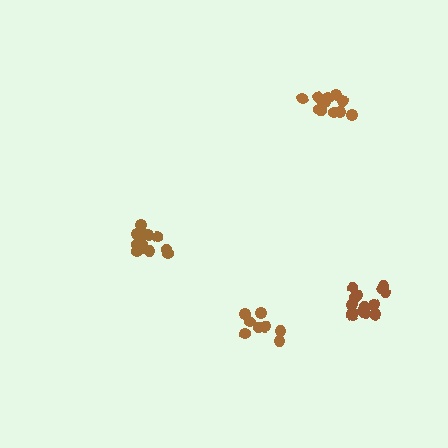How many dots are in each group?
Group 1: 8 dots, Group 2: 13 dots, Group 3: 14 dots, Group 4: 14 dots (49 total).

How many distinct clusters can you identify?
There are 4 distinct clusters.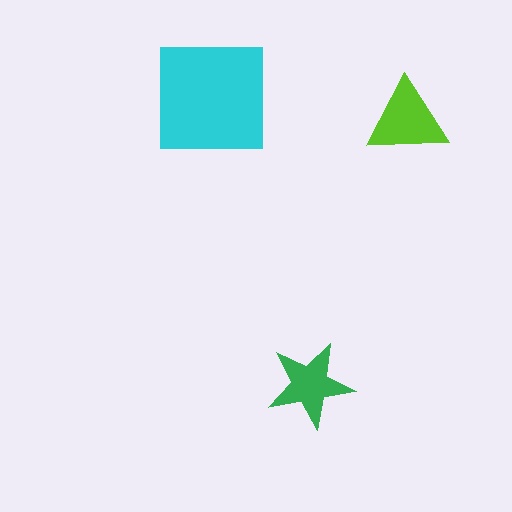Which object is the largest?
The cyan square.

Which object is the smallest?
The green star.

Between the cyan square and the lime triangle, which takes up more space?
The cyan square.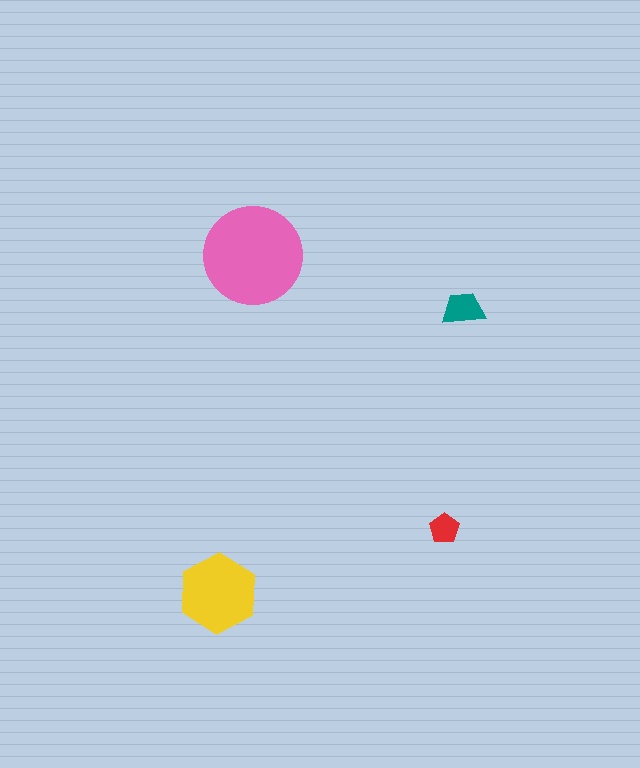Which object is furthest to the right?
The teal trapezoid is rightmost.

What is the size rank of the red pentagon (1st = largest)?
4th.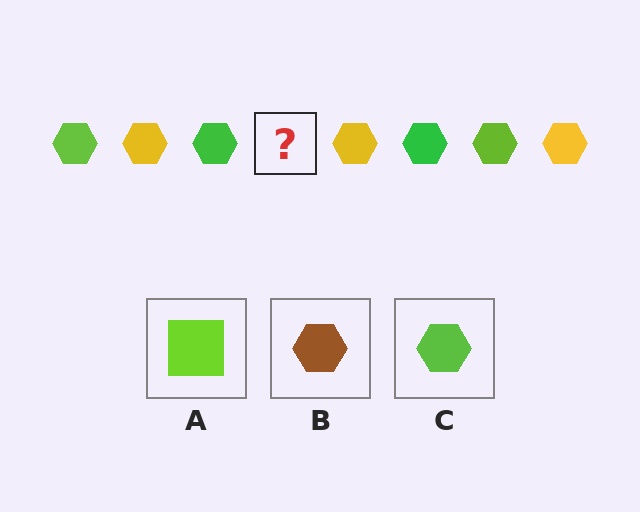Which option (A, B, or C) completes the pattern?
C.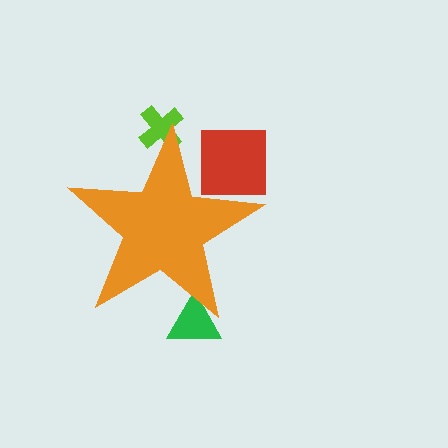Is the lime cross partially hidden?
Yes, the lime cross is partially hidden behind the orange star.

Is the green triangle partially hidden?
Yes, the green triangle is partially hidden behind the orange star.